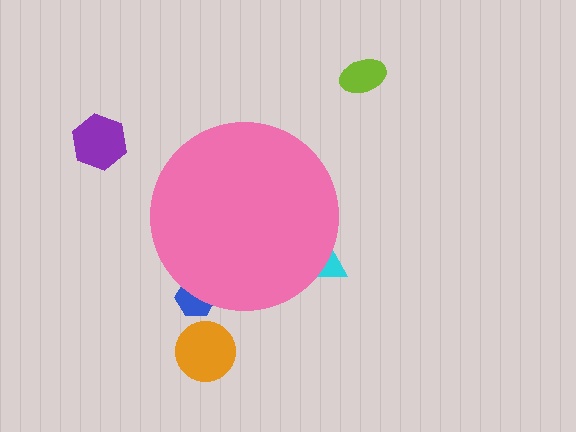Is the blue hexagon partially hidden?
Yes, the blue hexagon is partially hidden behind the pink circle.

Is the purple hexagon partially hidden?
No, the purple hexagon is fully visible.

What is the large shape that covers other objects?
A pink circle.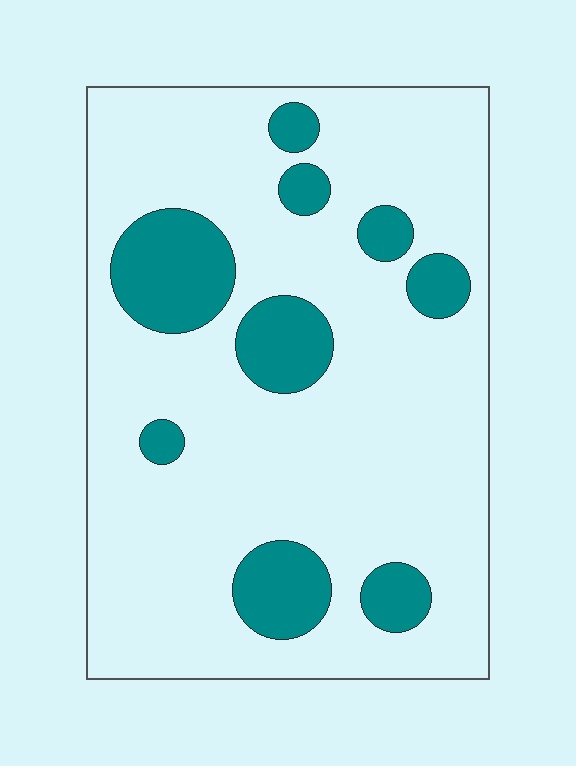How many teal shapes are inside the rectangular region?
9.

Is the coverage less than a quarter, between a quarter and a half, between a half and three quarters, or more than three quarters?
Less than a quarter.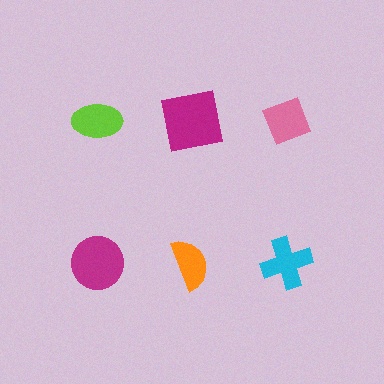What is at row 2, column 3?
A cyan cross.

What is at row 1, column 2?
A magenta square.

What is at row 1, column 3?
A pink diamond.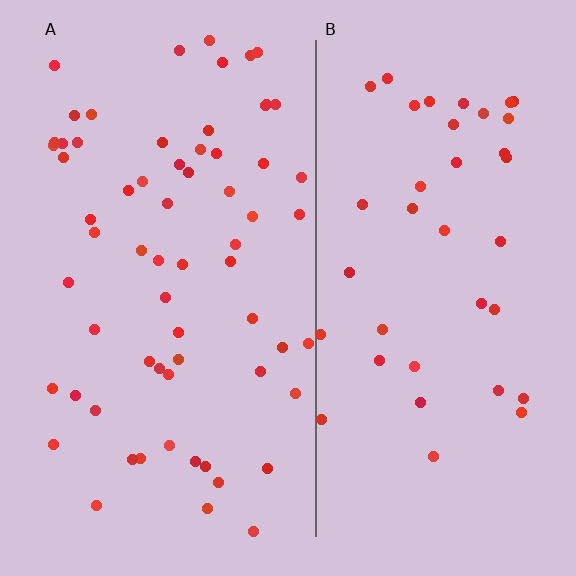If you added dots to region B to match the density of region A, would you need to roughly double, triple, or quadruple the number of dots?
Approximately double.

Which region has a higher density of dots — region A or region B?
A (the left).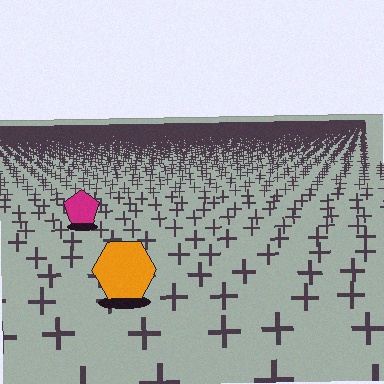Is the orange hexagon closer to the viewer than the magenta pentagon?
Yes. The orange hexagon is closer — you can tell from the texture gradient: the ground texture is coarser near it.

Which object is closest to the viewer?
The orange hexagon is closest. The texture marks near it are larger and more spread out.